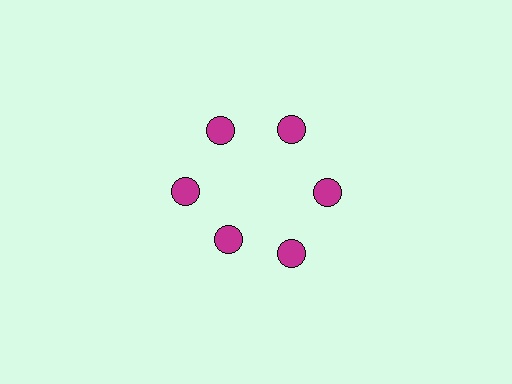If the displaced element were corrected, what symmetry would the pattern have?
It would have 6-fold rotational symmetry — the pattern would map onto itself every 60 degrees.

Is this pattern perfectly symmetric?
No. The 6 magenta circles are arranged in a ring, but one element near the 7 o'clock position is pulled inward toward the center, breaking the 6-fold rotational symmetry.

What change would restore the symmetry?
The symmetry would be restored by moving it outward, back onto the ring so that all 6 circles sit at equal angles and equal distance from the center.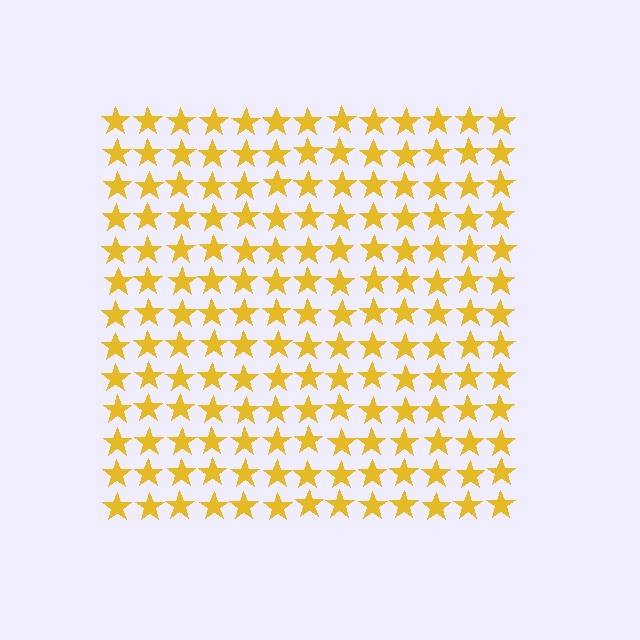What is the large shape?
The large shape is a square.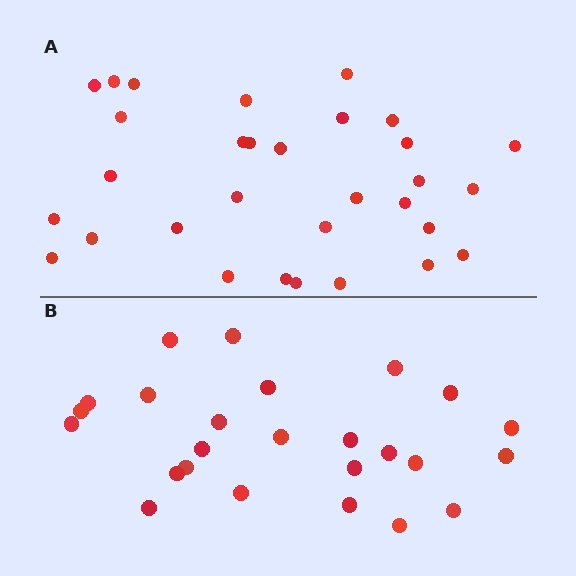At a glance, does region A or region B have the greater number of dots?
Region A (the top region) has more dots.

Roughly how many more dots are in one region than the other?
Region A has about 6 more dots than region B.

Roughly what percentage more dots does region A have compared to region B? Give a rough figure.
About 25% more.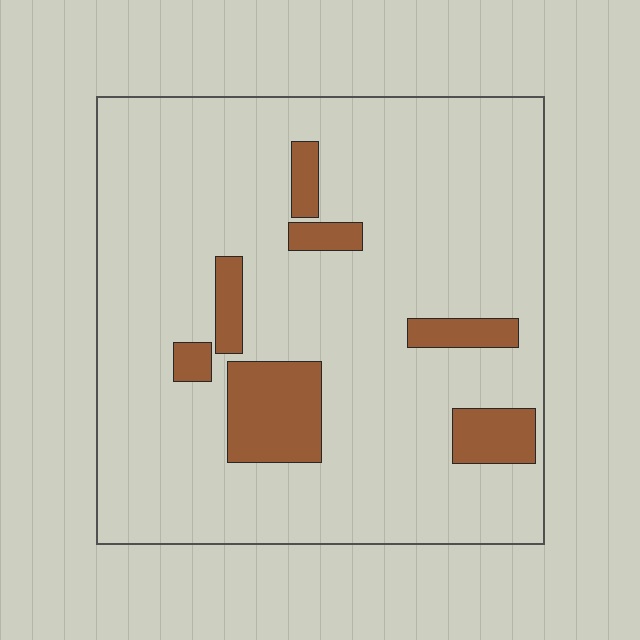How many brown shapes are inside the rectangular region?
7.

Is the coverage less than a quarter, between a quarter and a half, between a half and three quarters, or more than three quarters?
Less than a quarter.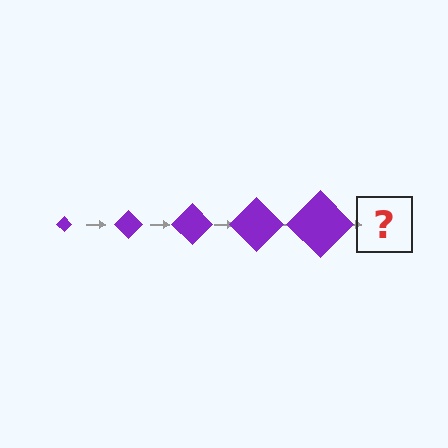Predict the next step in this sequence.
The next step is a purple diamond, larger than the previous one.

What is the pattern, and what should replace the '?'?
The pattern is that the diamond gets progressively larger each step. The '?' should be a purple diamond, larger than the previous one.